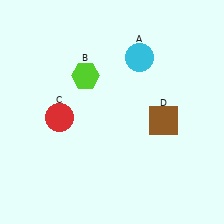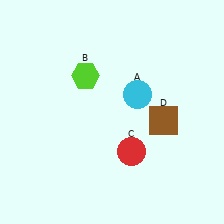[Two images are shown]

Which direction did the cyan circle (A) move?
The cyan circle (A) moved down.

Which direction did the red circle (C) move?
The red circle (C) moved right.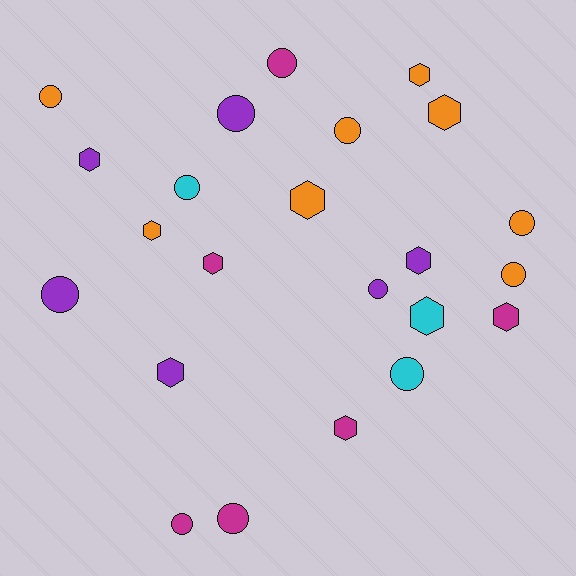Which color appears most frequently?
Orange, with 8 objects.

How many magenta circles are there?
There are 3 magenta circles.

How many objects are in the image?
There are 23 objects.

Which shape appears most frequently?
Circle, with 12 objects.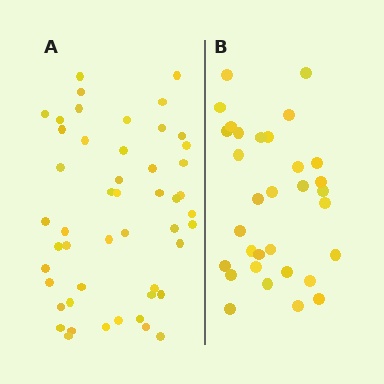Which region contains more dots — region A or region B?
Region A (the left region) has more dots.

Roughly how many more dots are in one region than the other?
Region A has approximately 15 more dots than region B.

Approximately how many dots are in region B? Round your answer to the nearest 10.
About 30 dots. (The exact count is 32, which rounds to 30.)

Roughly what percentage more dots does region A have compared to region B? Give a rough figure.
About 55% more.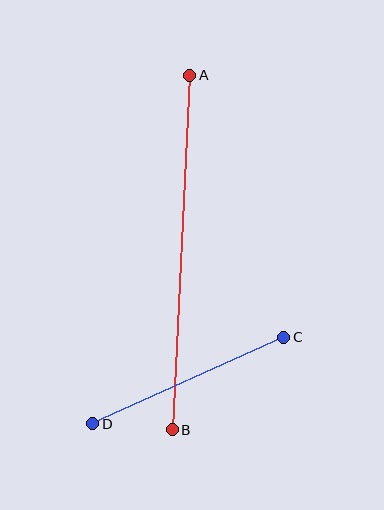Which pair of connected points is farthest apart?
Points A and B are farthest apart.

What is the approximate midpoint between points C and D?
The midpoint is at approximately (188, 381) pixels.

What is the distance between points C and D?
The distance is approximately 210 pixels.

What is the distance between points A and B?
The distance is approximately 355 pixels.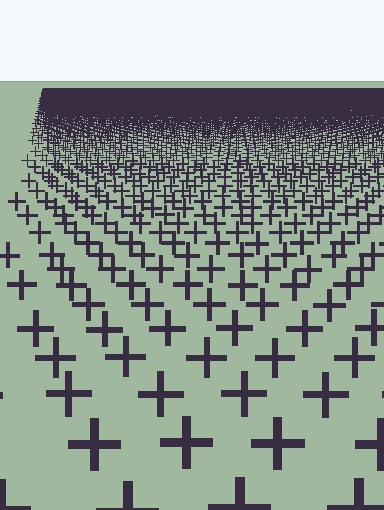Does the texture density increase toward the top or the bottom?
Density increases toward the top.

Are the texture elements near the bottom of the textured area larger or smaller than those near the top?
Larger. Near the bottom, elements are closer to the viewer and appear at a bigger on-screen size.